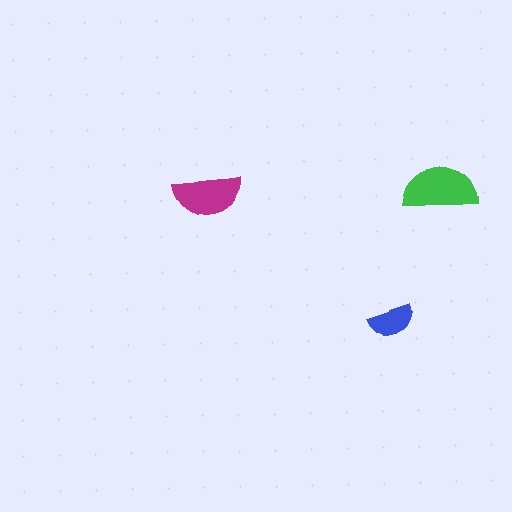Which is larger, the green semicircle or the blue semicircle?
The green one.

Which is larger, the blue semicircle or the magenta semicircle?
The magenta one.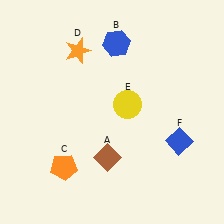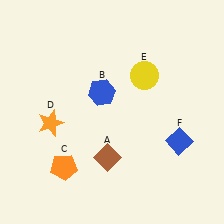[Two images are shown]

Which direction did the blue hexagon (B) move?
The blue hexagon (B) moved down.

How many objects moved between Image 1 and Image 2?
3 objects moved between the two images.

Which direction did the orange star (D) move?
The orange star (D) moved down.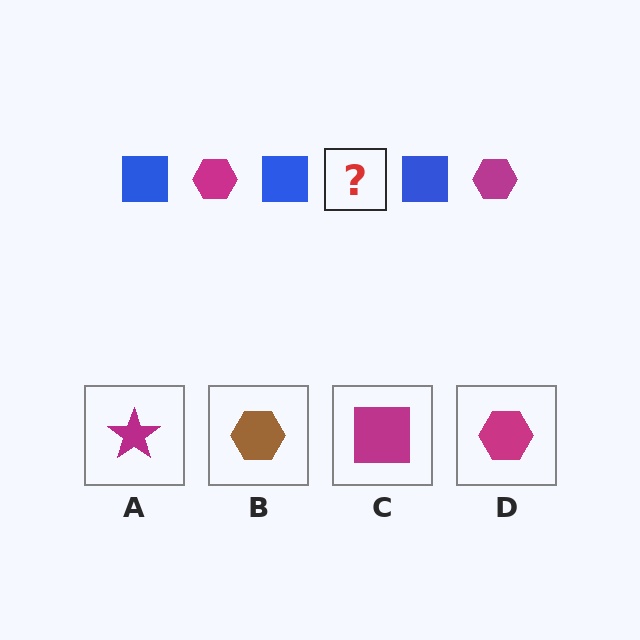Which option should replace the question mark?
Option D.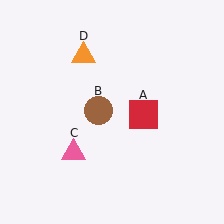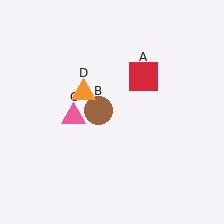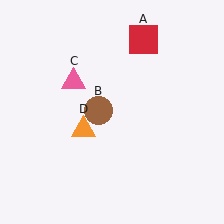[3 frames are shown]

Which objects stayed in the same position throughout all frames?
Brown circle (object B) remained stationary.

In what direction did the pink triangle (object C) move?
The pink triangle (object C) moved up.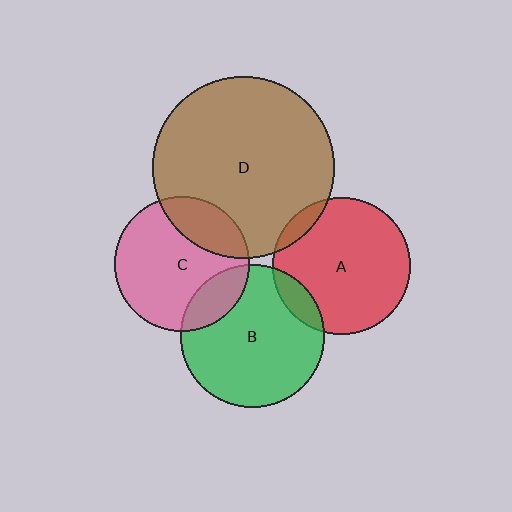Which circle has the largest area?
Circle D (brown).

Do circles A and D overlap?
Yes.